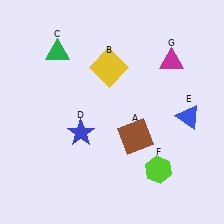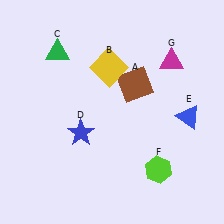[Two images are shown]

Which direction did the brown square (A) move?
The brown square (A) moved up.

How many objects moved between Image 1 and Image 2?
1 object moved between the two images.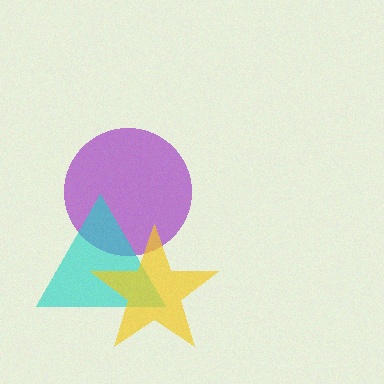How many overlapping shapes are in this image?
There are 3 overlapping shapes in the image.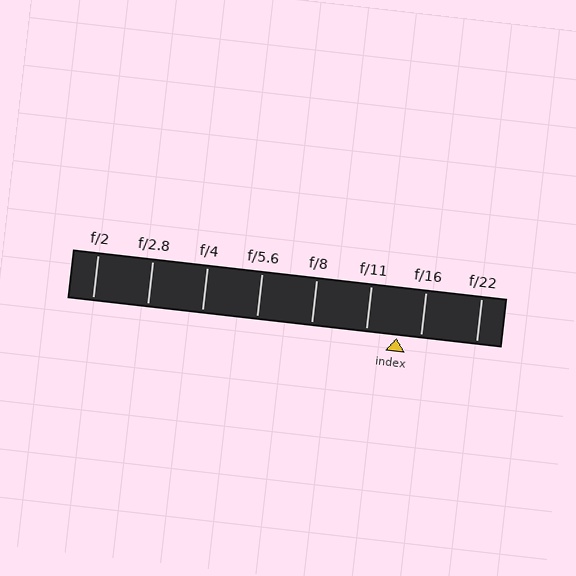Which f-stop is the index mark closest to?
The index mark is closest to f/16.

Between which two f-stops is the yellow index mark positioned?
The index mark is between f/11 and f/16.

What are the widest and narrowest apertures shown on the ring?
The widest aperture shown is f/2 and the narrowest is f/22.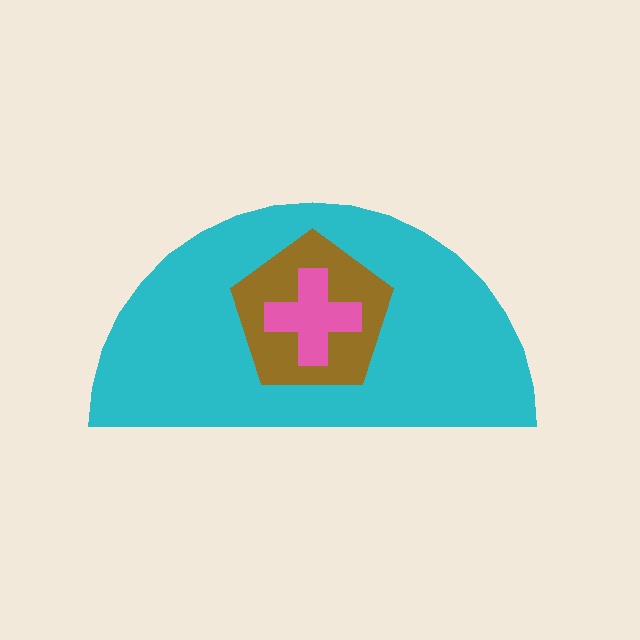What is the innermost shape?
The pink cross.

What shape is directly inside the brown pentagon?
The pink cross.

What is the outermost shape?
The cyan semicircle.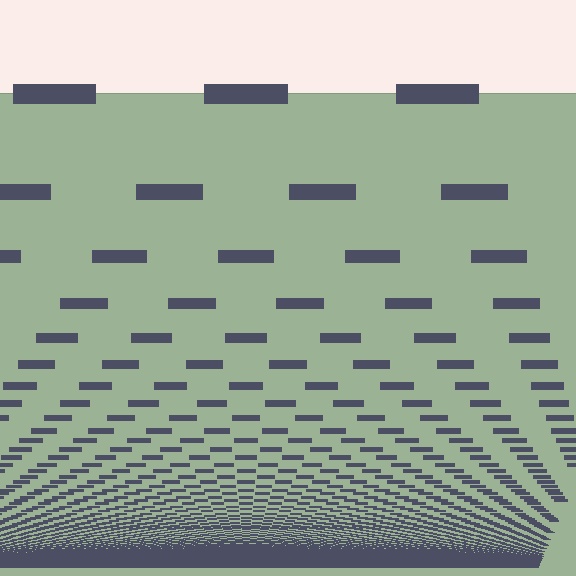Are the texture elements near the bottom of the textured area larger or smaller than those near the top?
Smaller. The gradient is inverted — elements near the bottom are smaller and denser.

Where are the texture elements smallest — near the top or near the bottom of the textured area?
Near the bottom.